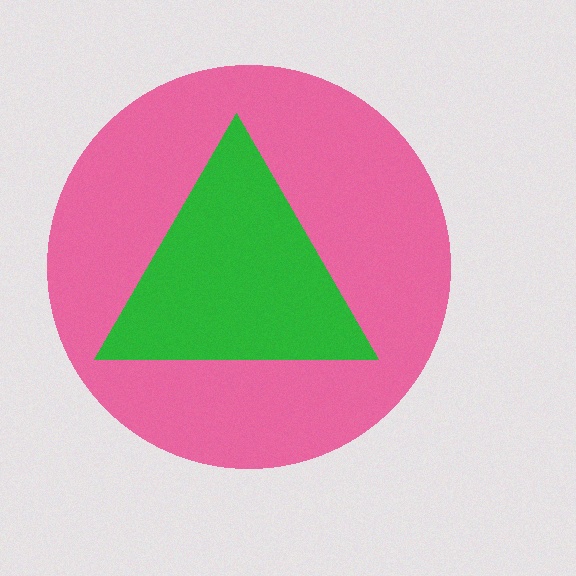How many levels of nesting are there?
2.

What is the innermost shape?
The green triangle.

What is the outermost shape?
The pink circle.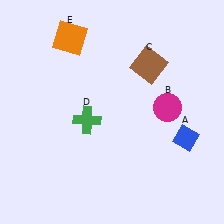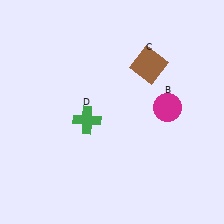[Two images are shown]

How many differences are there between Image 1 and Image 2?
There are 2 differences between the two images.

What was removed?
The blue diamond (A), the orange square (E) were removed in Image 2.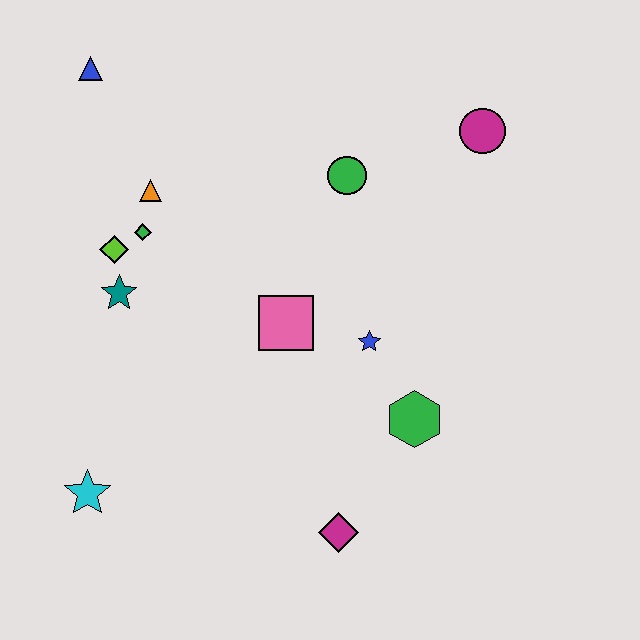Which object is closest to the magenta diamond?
The green hexagon is closest to the magenta diamond.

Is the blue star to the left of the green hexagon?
Yes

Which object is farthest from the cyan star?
The magenta circle is farthest from the cyan star.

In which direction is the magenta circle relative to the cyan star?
The magenta circle is to the right of the cyan star.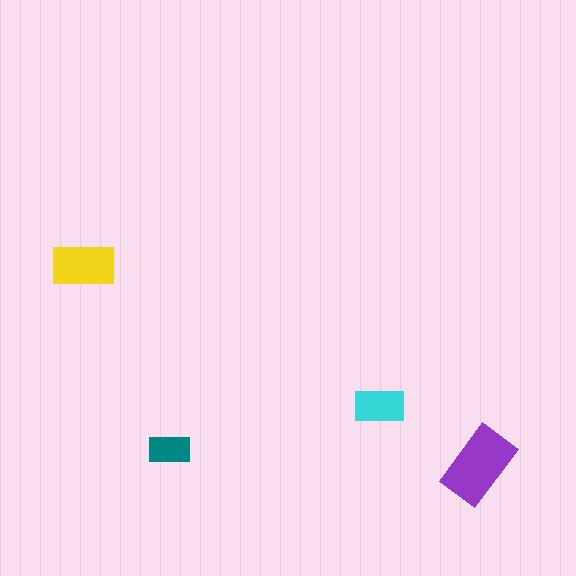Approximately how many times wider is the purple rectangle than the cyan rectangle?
About 1.5 times wider.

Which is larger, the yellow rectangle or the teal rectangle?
The yellow one.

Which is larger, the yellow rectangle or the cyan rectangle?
The yellow one.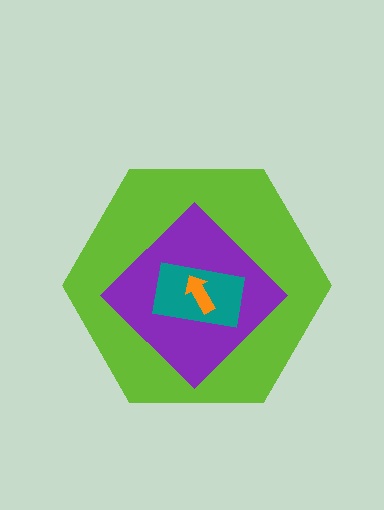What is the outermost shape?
The lime hexagon.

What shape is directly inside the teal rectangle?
The orange arrow.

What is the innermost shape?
The orange arrow.